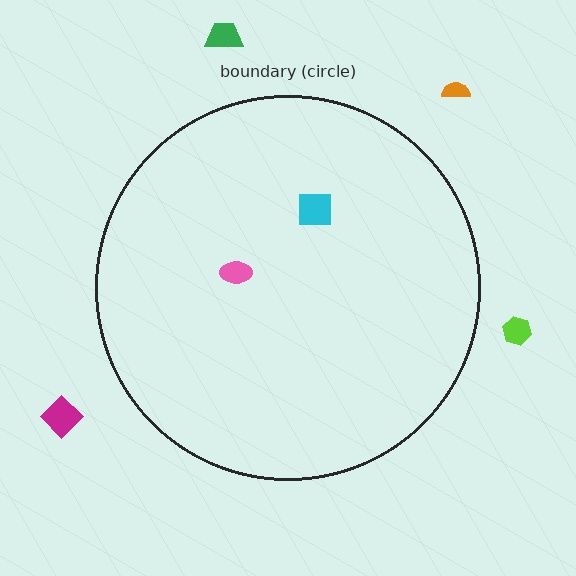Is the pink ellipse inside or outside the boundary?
Inside.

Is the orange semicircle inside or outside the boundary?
Outside.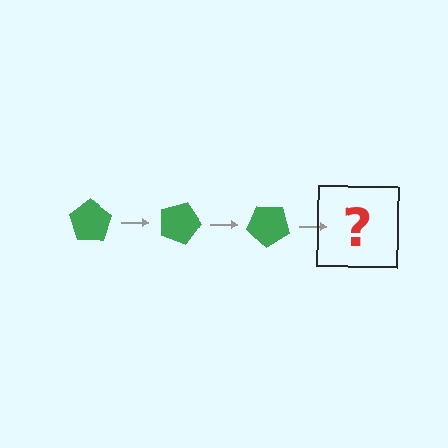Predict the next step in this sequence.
The next step is a green pentagon rotated 60 degrees.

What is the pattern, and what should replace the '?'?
The pattern is that the pentagon rotates 20 degrees each step. The '?' should be a green pentagon rotated 60 degrees.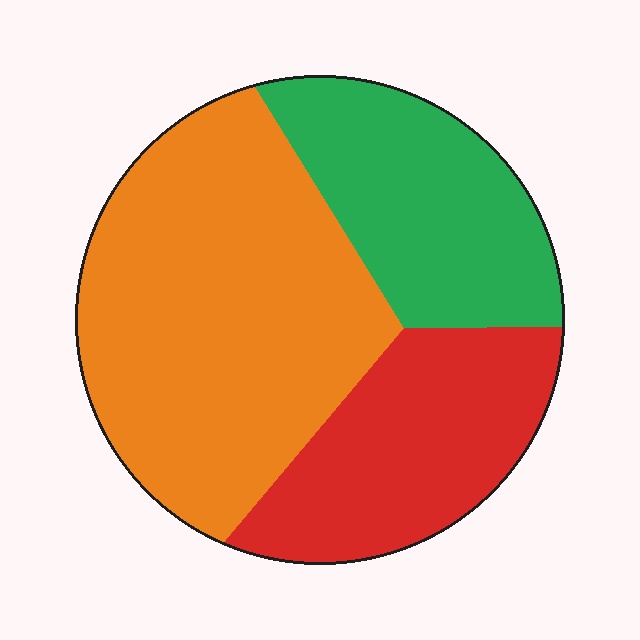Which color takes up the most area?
Orange, at roughly 50%.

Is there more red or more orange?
Orange.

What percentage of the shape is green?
Green covers 25% of the shape.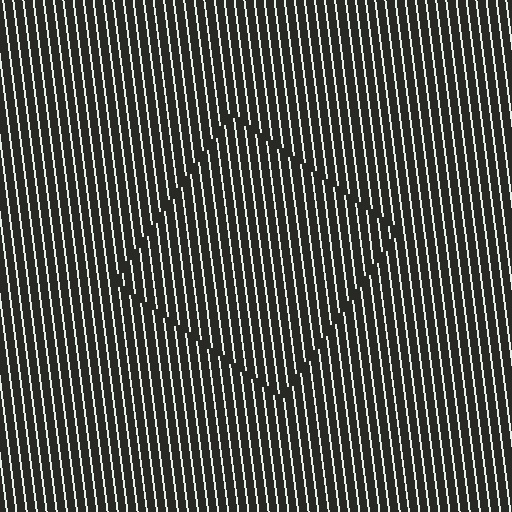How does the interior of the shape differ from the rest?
The interior of the shape contains the same grating, shifted by half a period — the contour is defined by the phase discontinuity where line-ends from the inner and outer gratings abut.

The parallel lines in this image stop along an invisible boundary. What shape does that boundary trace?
An illusory square. The interior of the shape contains the same grating, shifted by half a period — the contour is defined by the phase discontinuity where line-ends from the inner and outer gratings abut.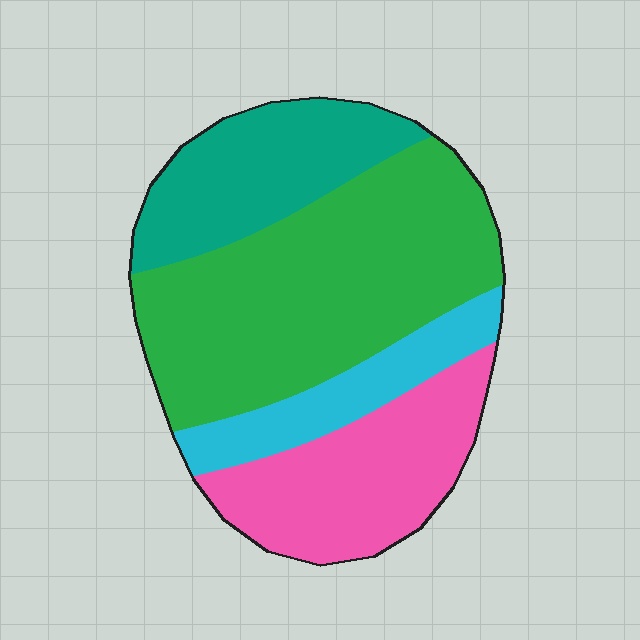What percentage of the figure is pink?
Pink covers about 25% of the figure.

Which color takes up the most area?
Green, at roughly 45%.